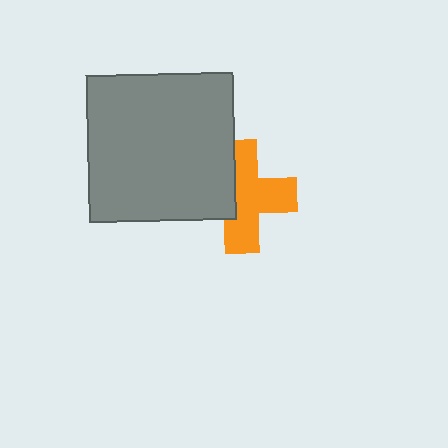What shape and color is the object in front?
The object in front is a gray square.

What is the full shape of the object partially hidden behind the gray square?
The partially hidden object is an orange cross.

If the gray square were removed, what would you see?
You would see the complete orange cross.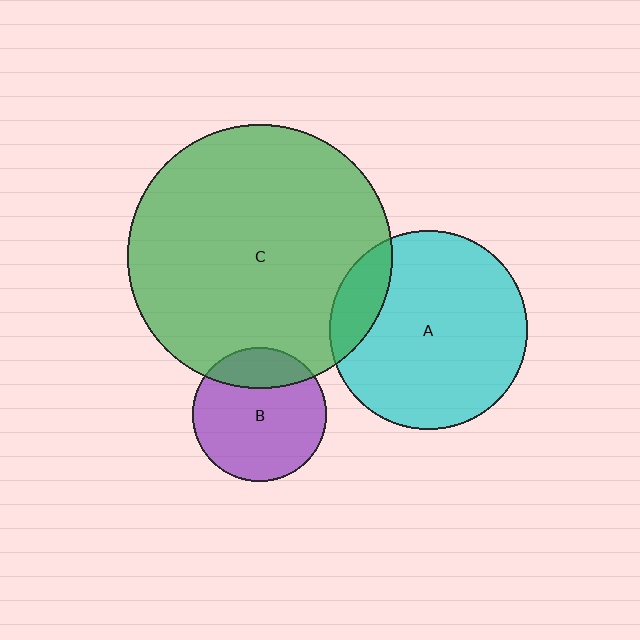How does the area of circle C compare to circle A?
Approximately 1.8 times.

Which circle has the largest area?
Circle C (green).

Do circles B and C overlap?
Yes.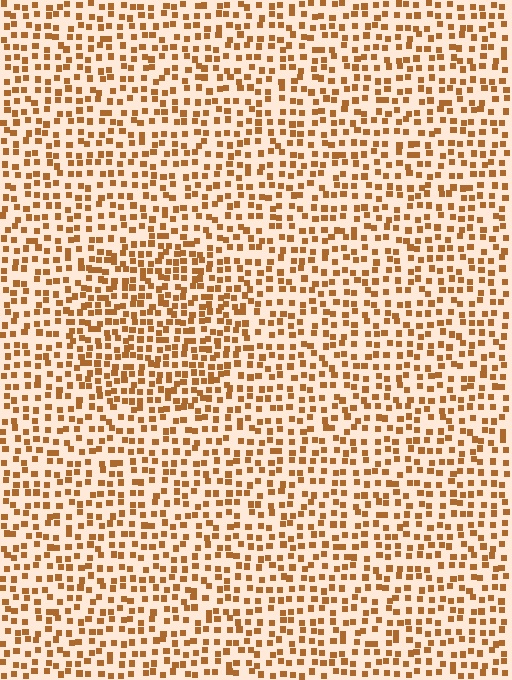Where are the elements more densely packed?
The elements are more densely packed inside the circle boundary.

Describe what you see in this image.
The image contains small brown elements arranged at two different densities. A circle-shaped region is visible where the elements are more densely packed than the surrounding area.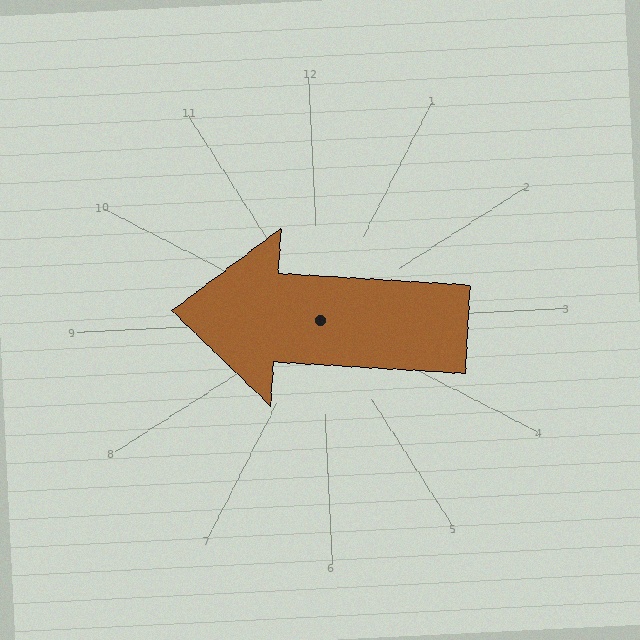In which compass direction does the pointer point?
West.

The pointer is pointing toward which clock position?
Roughly 9 o'clock.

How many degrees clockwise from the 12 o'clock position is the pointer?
Approximately 276 degrees.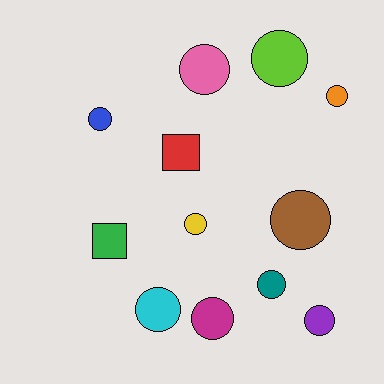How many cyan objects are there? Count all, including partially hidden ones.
There is 1 cyan object.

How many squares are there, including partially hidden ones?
There are 2 squares.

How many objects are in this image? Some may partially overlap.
There are 12 objects.